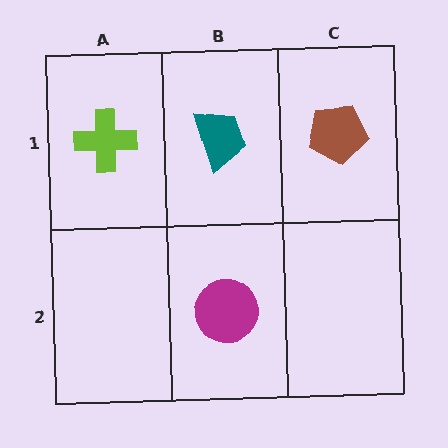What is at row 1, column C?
A brown pentagon.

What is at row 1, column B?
A teal trapezoid.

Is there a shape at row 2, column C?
No, that cell is empty.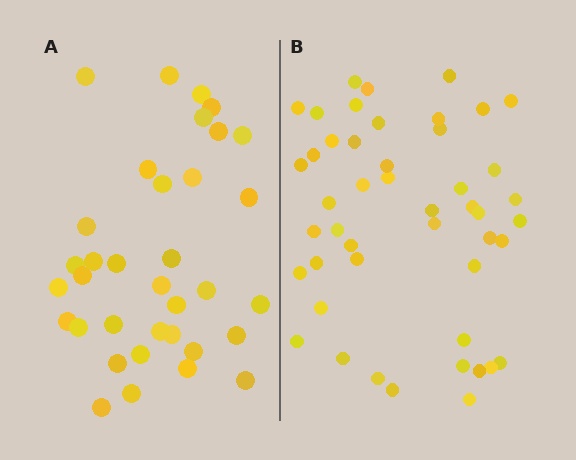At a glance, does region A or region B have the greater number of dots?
Region B (the right region) has more dots.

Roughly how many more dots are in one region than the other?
Region B has roughly 12 or so more dots than region A.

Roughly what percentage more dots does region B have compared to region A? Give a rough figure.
About 35% more.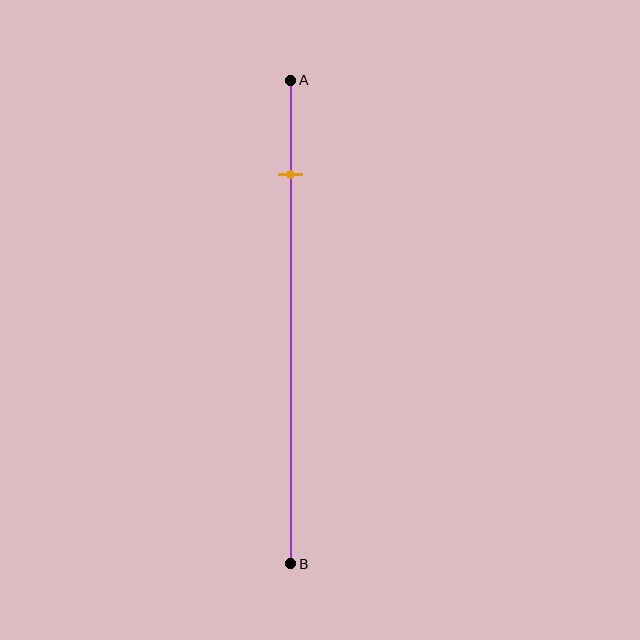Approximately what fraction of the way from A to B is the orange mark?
The orange mark is approximately 20% of the way from A to B.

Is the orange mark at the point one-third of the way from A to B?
No, the mark is at about 20% from A, not at the 33% one-third point.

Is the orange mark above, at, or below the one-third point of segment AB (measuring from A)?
The orange mark is above the one-third point of segment AB.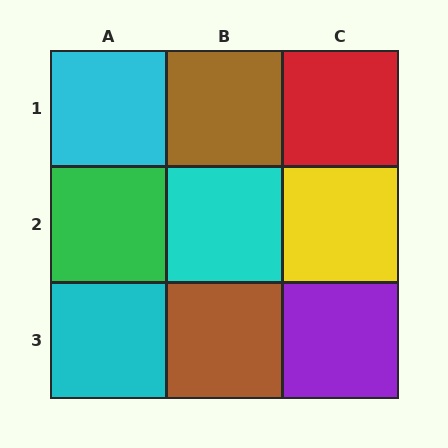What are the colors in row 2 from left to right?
Green, cyan, yellow.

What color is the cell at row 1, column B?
Brown.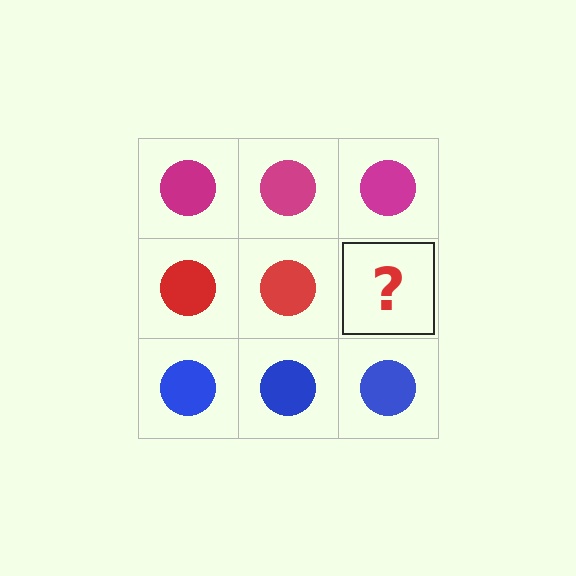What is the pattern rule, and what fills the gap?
The rule is that each row has a consistent color. The gap should be filled with a red circle.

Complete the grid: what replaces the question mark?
The question mark should be replaced with a red circle.